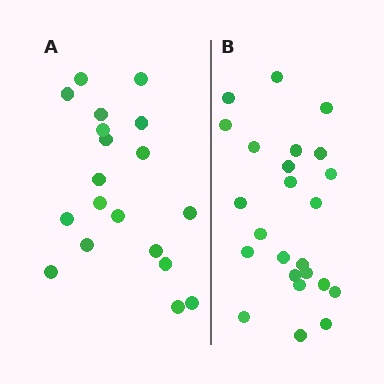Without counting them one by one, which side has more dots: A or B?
Region B (the right region) has more dots.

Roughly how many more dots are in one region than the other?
Region B has about 5 more dots than region A.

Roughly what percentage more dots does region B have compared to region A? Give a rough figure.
About 25% more.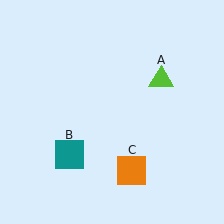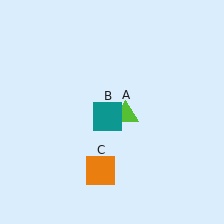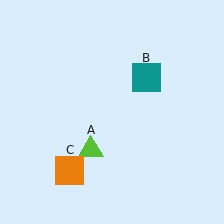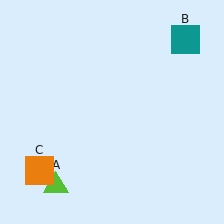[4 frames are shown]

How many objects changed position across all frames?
3 objects changed position: lime triangle (object A), teal square (object B), orange square (object C).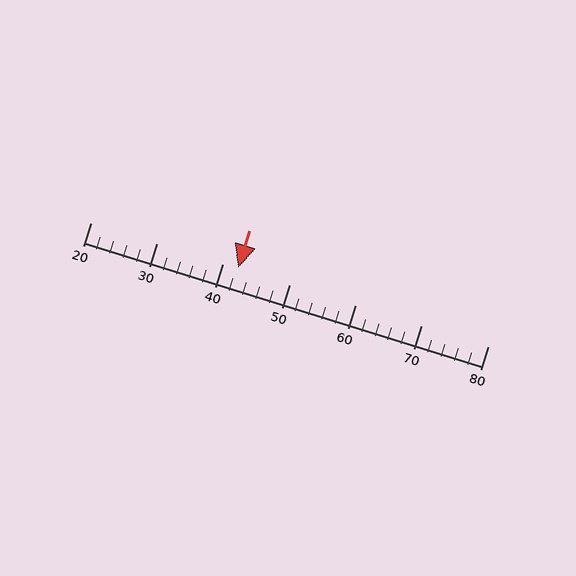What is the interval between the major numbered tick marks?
The major tick marks are spaced 10 units apart.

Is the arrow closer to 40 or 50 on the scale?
The arrow is closer to 40.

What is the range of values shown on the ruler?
The ruler shows values from 20 to 80.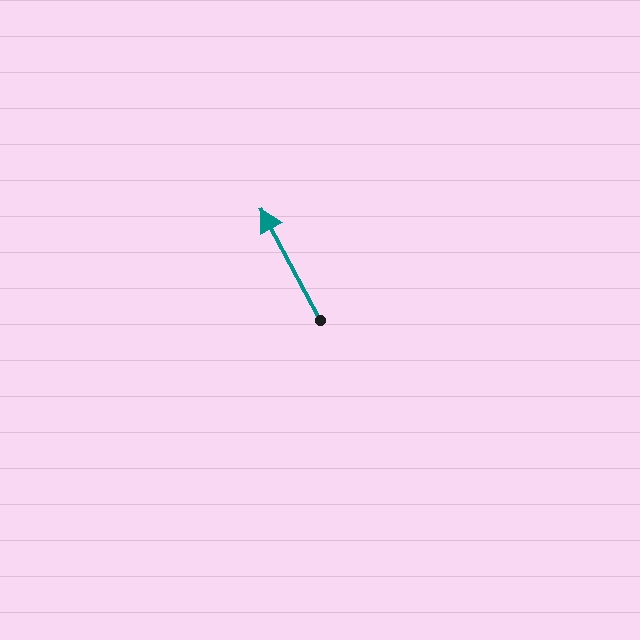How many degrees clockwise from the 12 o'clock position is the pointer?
Approximately 332 degrees.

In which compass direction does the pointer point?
Northwest.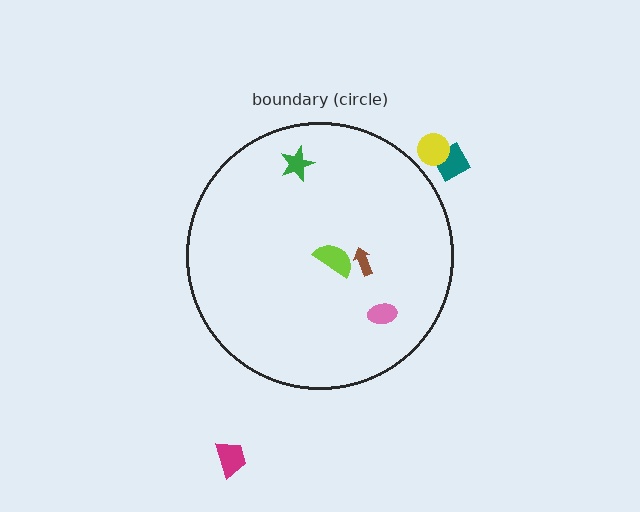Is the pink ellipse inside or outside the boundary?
Inside.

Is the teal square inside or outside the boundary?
Outside.